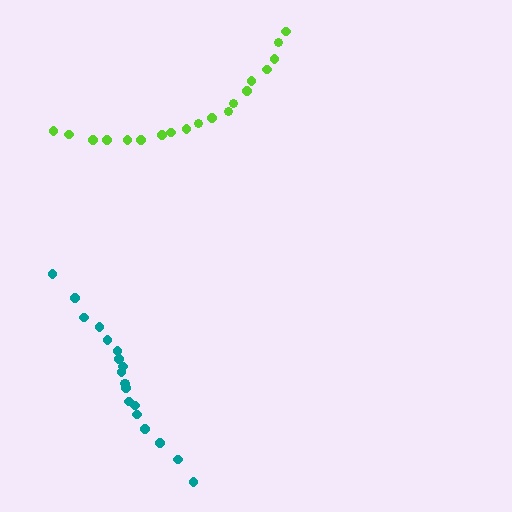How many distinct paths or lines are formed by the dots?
There are 2 distinct paths.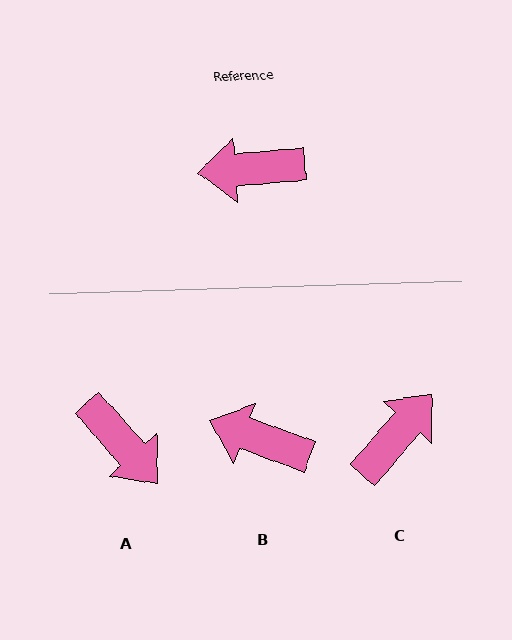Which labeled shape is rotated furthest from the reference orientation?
C, about 136 degrees away.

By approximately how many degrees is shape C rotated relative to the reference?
Approximately 136 degrees clockwise.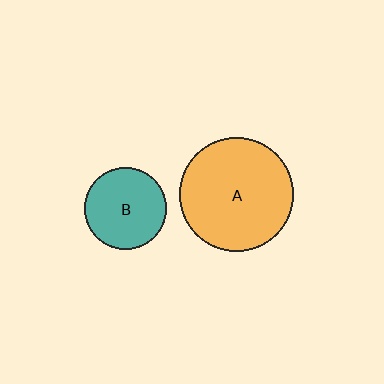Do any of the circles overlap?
No, none of the circles overlap.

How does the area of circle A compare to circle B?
Approximately 2.0 times.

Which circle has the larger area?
Circle A (orange).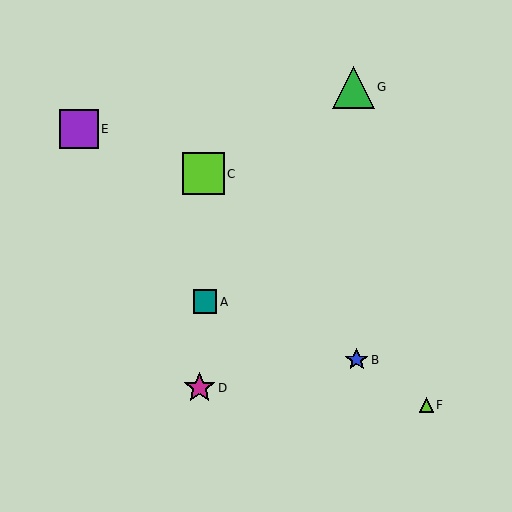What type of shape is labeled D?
Shape D is a magenta star.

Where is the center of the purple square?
The center of the purple square is at (79, 129).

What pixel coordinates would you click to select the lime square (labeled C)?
Click at (203, 174) to select the lime square C.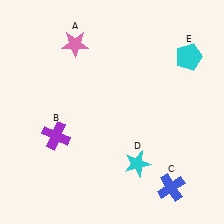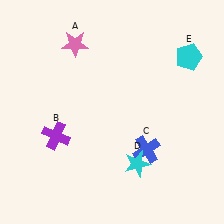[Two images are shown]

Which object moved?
The blue cross (C) moved up.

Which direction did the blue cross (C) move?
The blue cross (C) moved up.